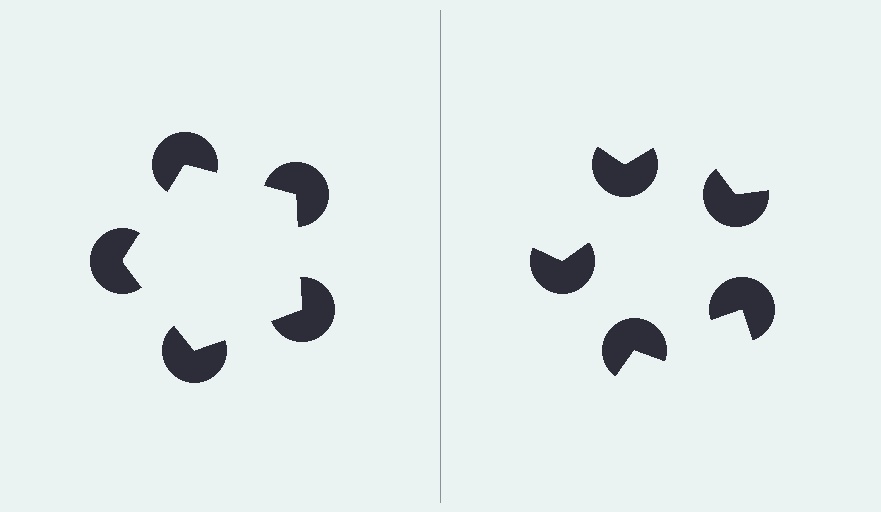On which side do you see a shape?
An illusory pentagon appears on the left side. On the right side the wedge cuts are rotated, so no coherent shape forms.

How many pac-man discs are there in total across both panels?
10 — 5 on each side.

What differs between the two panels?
The pac-man discs are positioned identically on both sides; only the wedge orientations differ. On the left they align to a pentagon; on the right they are misaligned.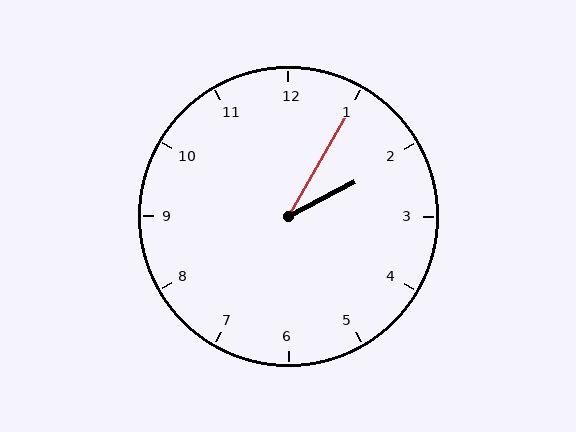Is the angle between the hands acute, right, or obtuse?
It is acute.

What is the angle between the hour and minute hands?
Approximately 32 degrees.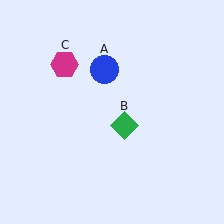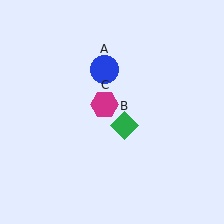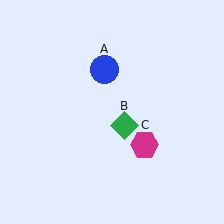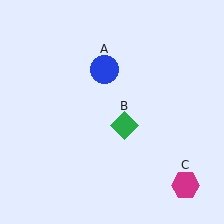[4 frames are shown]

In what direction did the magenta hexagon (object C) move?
The magenta hexagon (object C) moved down and to the right.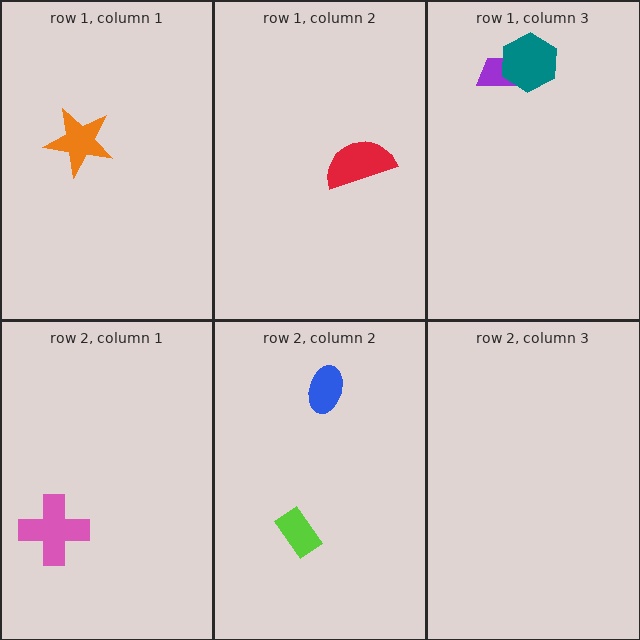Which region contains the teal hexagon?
The row 1, column 3 region.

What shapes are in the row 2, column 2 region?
The lime rectangle, the blue ellipse.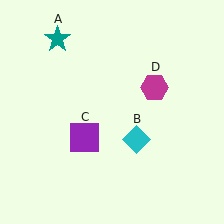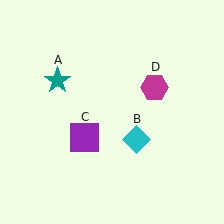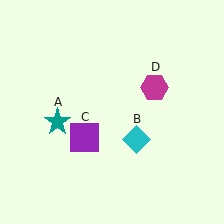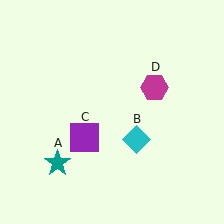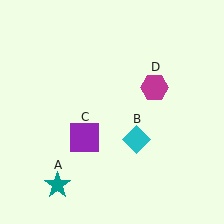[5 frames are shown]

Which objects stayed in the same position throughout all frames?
Cyan diamond (object B) and purple square (object C) and magenta hexagon (object D) remained stationary.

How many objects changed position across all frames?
1 object changed position: teal star (object A).